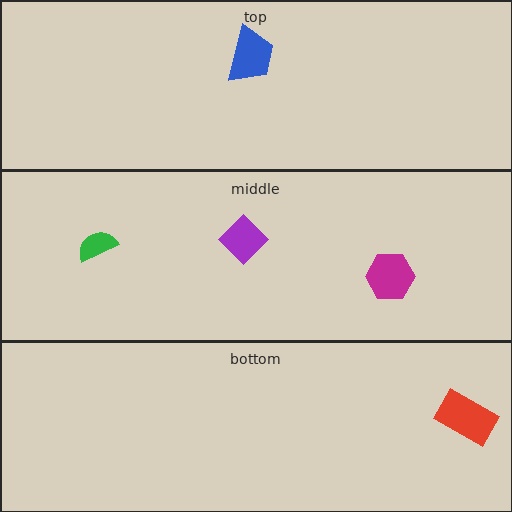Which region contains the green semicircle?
The middle region.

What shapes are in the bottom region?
The red rectangle.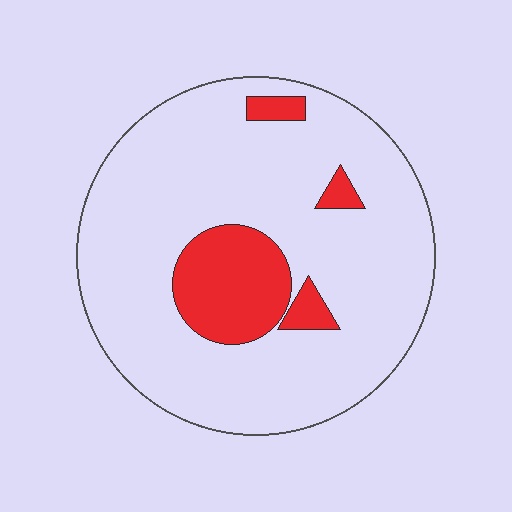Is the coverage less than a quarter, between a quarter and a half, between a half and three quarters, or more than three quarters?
Less than a quarter.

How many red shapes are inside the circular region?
4.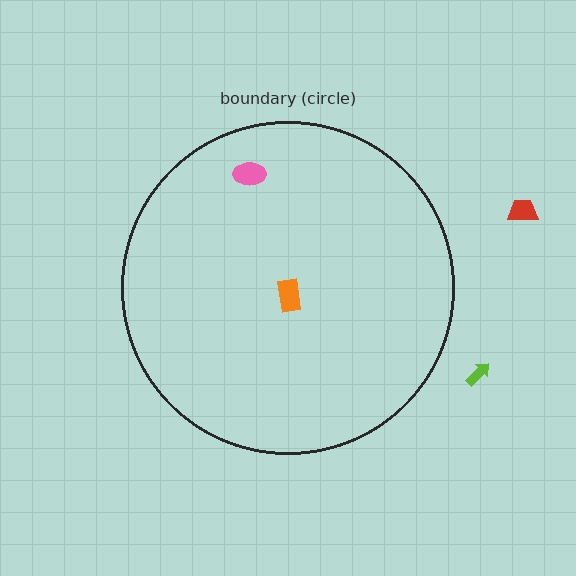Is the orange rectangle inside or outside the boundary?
Inside.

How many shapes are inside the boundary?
2 inside, 2 outside.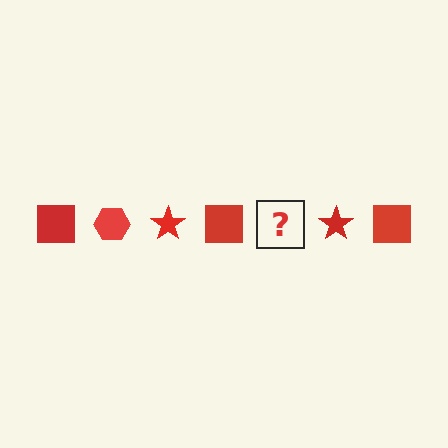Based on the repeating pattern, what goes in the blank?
The blank should be a red hexagon.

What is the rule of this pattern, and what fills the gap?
The rule is that the pattern cycles through square, hexagon, star shapes in red. The gap should be filled with a red hexagon.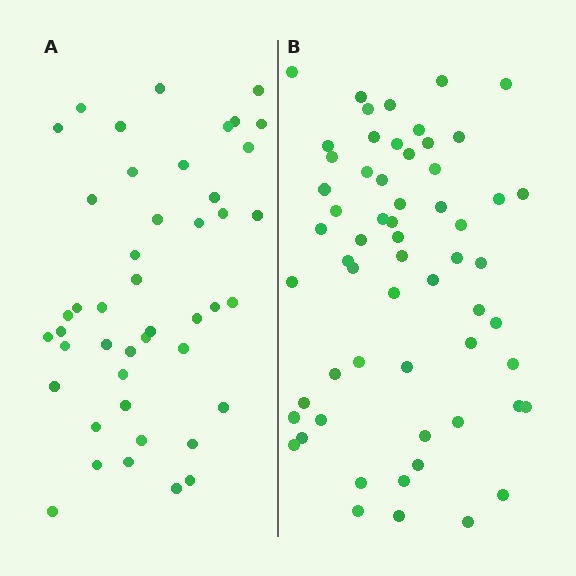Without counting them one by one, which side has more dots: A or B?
Region B (the right region) has more dots.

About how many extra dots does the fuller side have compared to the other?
Region B has approximately 15 more dots than region A.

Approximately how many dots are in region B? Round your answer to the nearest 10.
About 60 dots.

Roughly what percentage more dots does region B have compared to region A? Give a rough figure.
About 35% more.